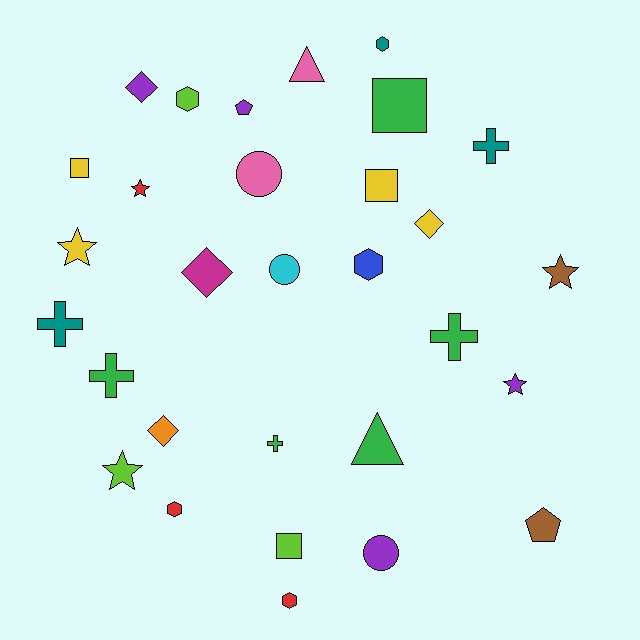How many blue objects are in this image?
There is 1 blue object.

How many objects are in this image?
There are 30 objects.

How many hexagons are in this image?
There are 5 hexagons.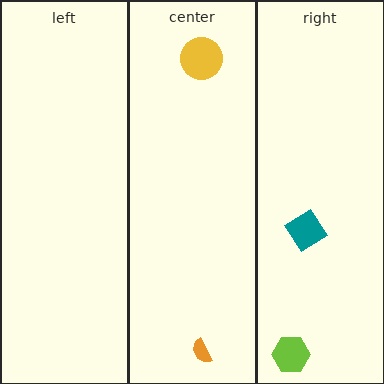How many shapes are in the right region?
2.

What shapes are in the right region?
The lime hexagon, the teal diamond.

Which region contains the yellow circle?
The center region.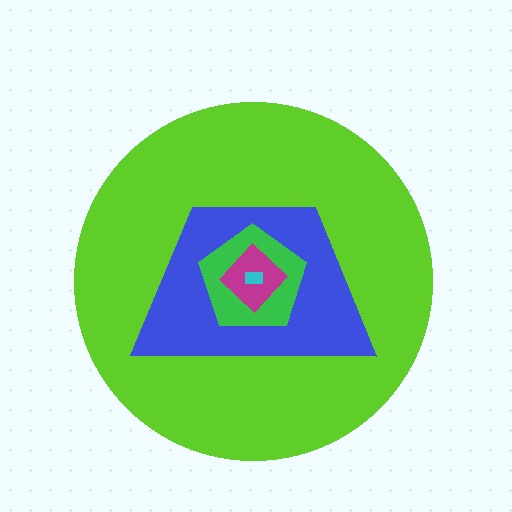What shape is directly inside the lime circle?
The blue trapezoid.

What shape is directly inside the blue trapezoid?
The green pentagon.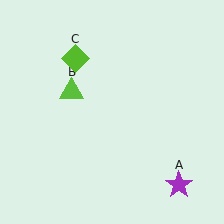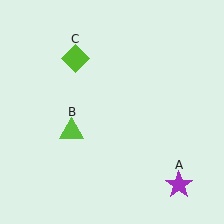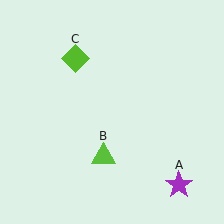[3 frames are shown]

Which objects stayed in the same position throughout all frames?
Purple star (object A) and lime diamond (object C) remained stationary.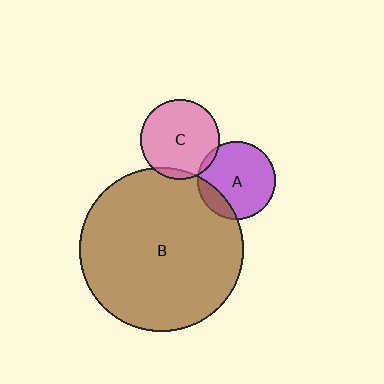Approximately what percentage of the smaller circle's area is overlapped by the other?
Approximately 5%.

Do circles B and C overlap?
Yes.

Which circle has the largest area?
Circle B (brown).